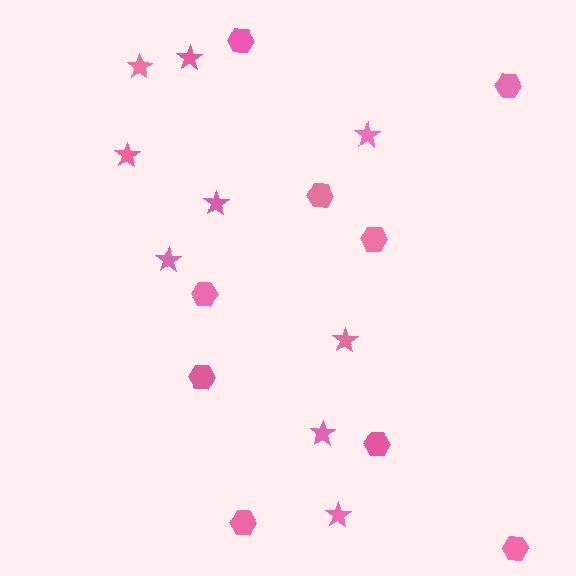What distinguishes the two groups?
There are 2 groups: one group of hexagons (9) and one group of stars (9).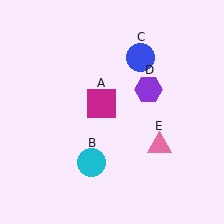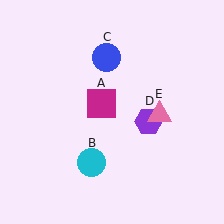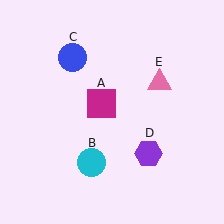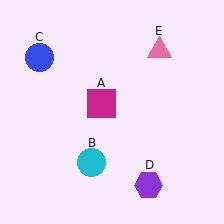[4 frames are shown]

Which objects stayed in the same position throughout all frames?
Magenta square (object A) and cyan circle (object B) remained stationary.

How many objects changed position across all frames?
3 objects changed position: blue circle (object C), purple hexagon (object D), pink triangle (object E).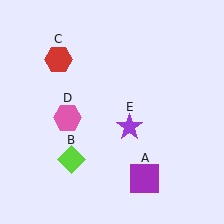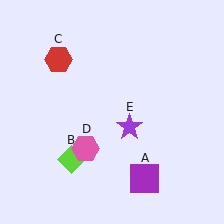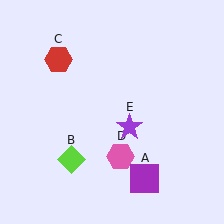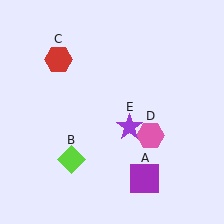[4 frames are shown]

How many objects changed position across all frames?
1 object changed position: pink hexagon (object D).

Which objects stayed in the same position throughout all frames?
Purple square (object A) and lime diamond (object B) and red hexagon (object C) and purple star (object E) remained stationary.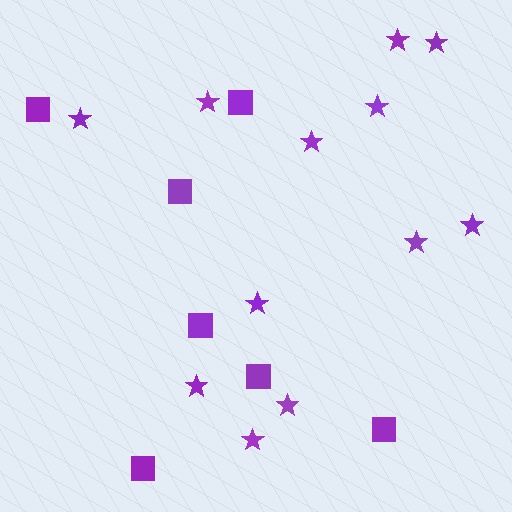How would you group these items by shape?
There are 2 groups: one group of squares (7) and one group of stars (12).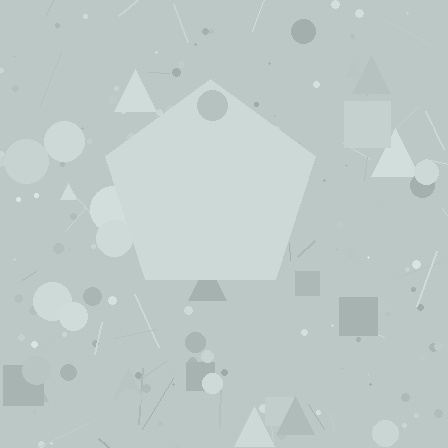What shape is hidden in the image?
A pentagon is hidden in the image.